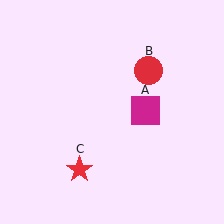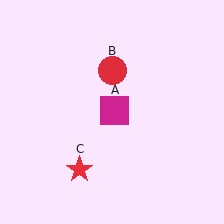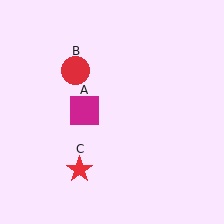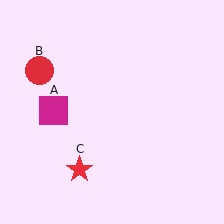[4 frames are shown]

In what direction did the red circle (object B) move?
The red circle (object B) moved left.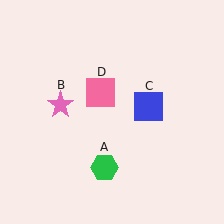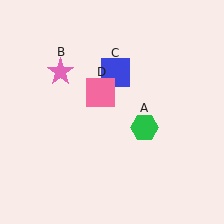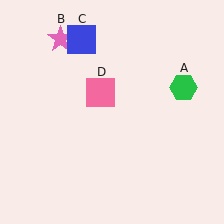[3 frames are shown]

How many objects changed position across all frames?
3 objects changed position: green hexagon (object A), pink star (object B), blue square (object C).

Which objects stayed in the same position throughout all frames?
Pink square (object D) remained stationary.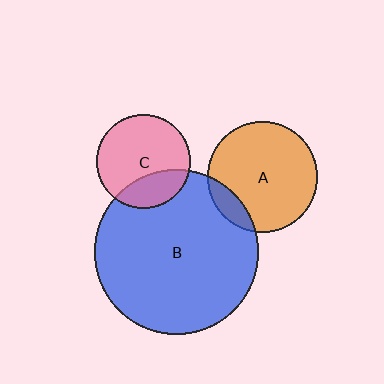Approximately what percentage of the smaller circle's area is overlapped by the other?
Approximately 10%.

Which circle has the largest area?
Circle B (blue).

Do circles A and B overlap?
Yes.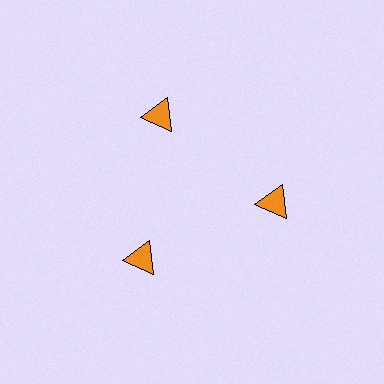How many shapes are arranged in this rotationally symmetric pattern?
There are 3 shapes, arranged in 3 groups of 1.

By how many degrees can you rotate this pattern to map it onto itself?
The pattern maps onto itself every 120 degrees of rotation.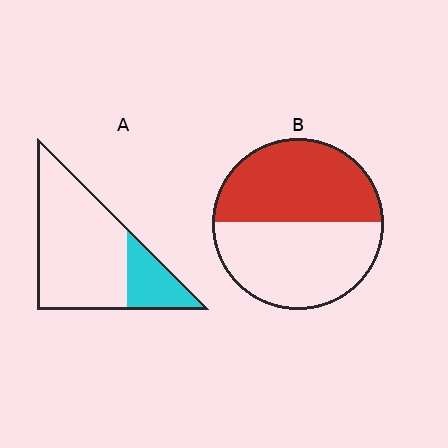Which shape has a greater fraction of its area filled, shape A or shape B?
Shape B.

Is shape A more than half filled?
No.